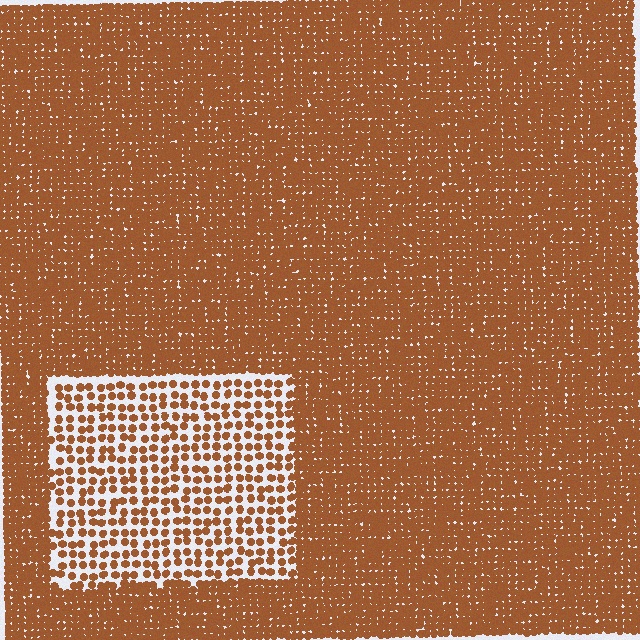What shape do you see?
I see a rectangle.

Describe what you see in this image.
The image contains small brown elements arranged at two different densities. A rectangle-shaped region is visible where the elements are less densely packed than the surrounding area.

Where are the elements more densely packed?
The elements are more densely packed outside the rectangle boundary.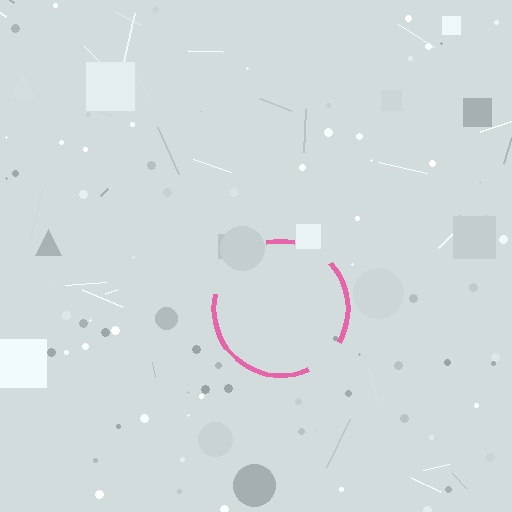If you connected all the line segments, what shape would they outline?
They would outline a circle.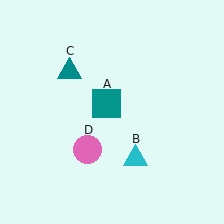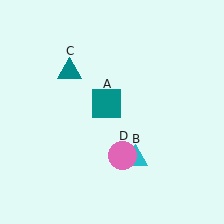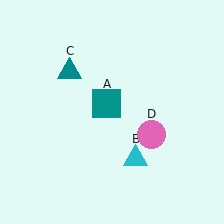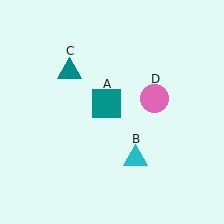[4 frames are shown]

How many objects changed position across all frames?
1 object changed position: pink circle (object D).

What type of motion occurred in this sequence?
The pink circle (object D) rotated counterclockwise around the center of the scene.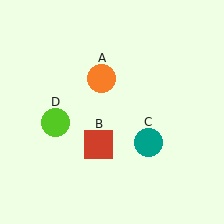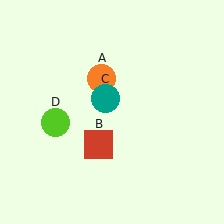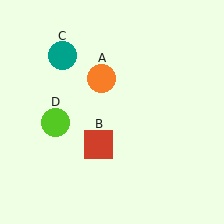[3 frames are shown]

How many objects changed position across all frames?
1 object changed position: teal circle (object C).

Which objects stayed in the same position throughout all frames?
Orange circle (object A) and red square (object B) and lime circle (object D) remained stationary.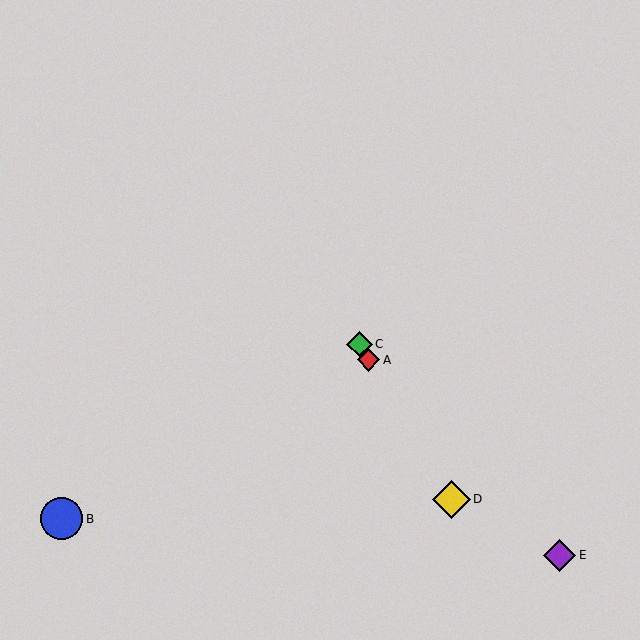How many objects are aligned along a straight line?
3 objects (A, C, D) are aligned along a straight line.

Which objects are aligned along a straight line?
Objects A, C, D are aligned along a straight line.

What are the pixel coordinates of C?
Object C is at (359, 344).